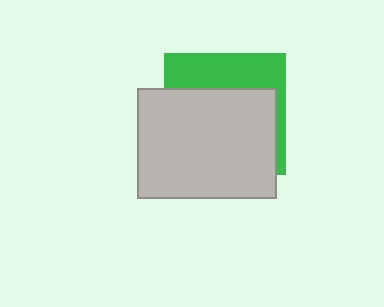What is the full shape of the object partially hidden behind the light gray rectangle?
The partially hidden object is a green square.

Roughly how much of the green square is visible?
A small part of it is visible (roughly 33%).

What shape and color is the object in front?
The object in front is a light gray rectangle.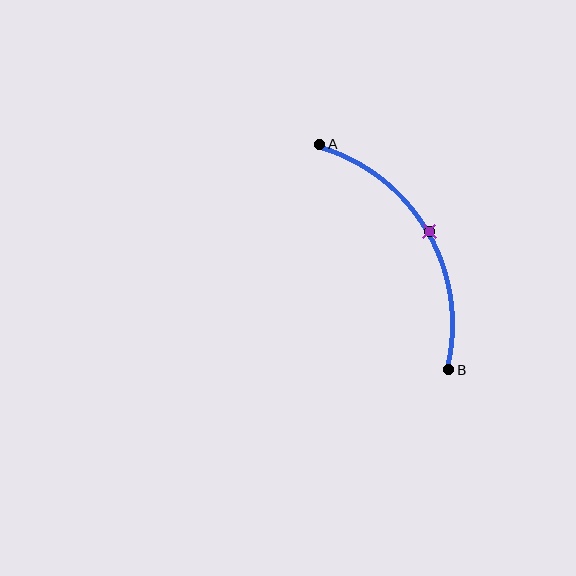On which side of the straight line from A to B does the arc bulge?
The arc bulges to the right of the straight line connecting A and B.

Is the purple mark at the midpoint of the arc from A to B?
Yes. The purple mark lies on the arc at equal arc-length from both A and B — it is the arc midpoint.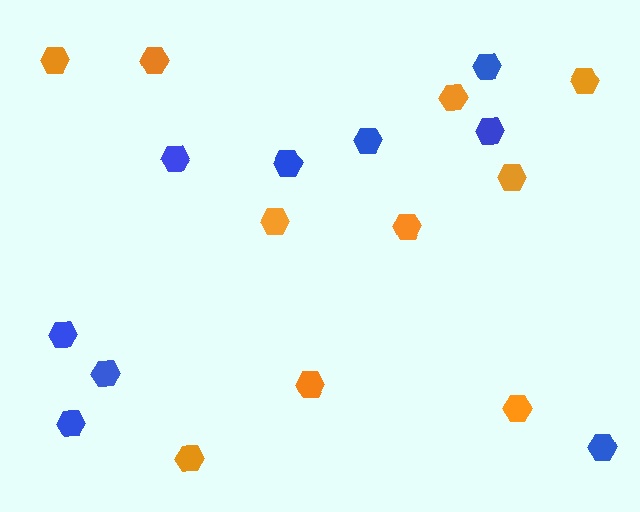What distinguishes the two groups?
There are 2 groups: one group of orange hexagons (10) and one group of blue hexagons (9).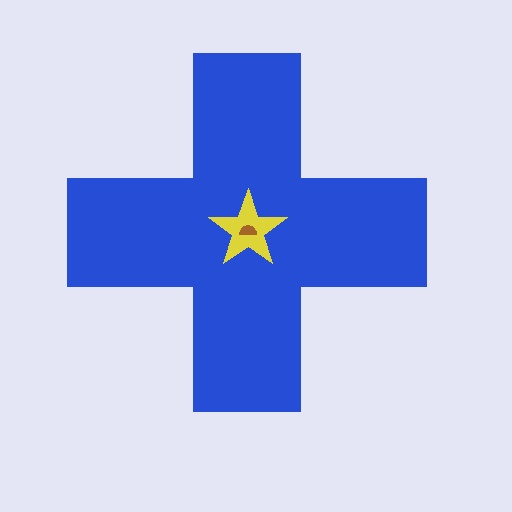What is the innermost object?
The brown semicircle.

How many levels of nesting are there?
3.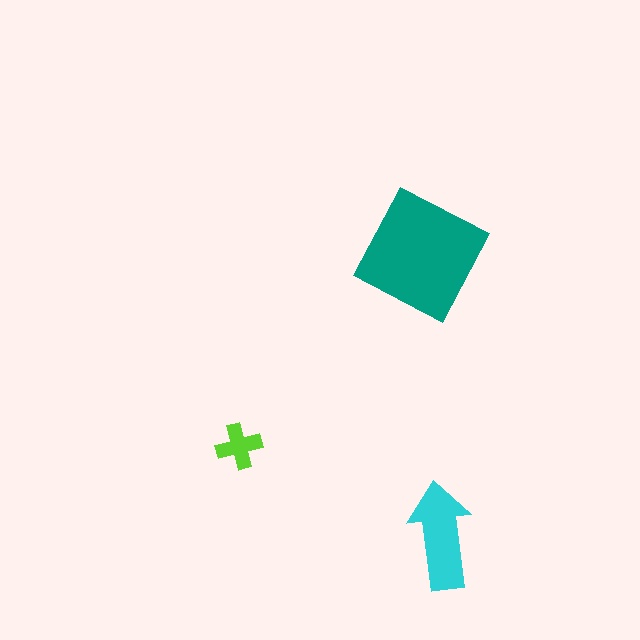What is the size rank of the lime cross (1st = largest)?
3rd.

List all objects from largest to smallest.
The teal square, the cyan arrow, the lime cross.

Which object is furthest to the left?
The lime cross is leftmost.